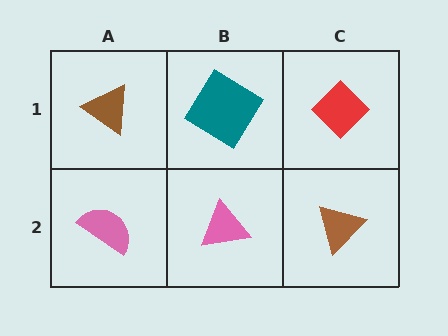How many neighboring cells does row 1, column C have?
2.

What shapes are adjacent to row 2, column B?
A teal diamond (row 1, column B), a pink semicircle (row 2, column A), a brown triangle (row 2, column C).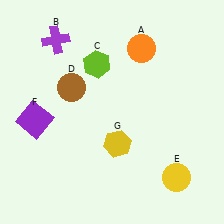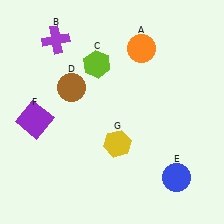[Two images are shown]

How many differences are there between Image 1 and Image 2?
There is 1 difference between the two images.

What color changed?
The circle (E) changed from yellow in Image 1 to blue in Image 2.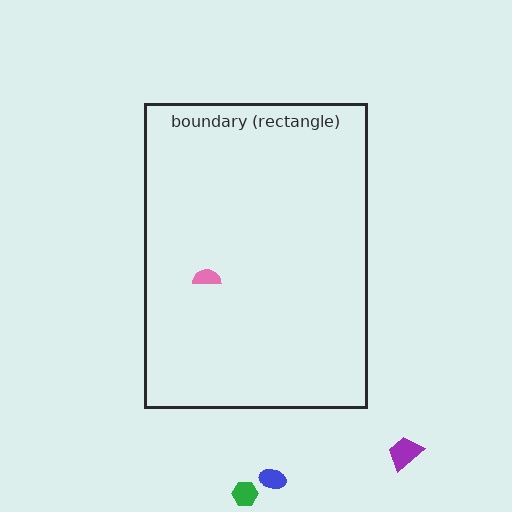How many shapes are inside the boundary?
1 inside, 3 outside.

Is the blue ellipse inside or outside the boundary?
Outside.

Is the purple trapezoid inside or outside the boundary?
Outside.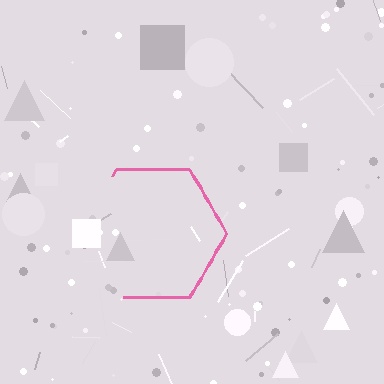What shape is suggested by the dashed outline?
The dashed outline suggests a hexagon.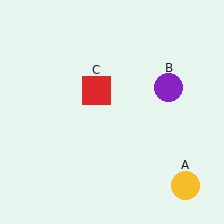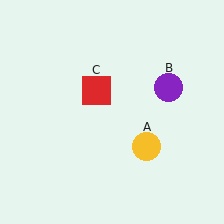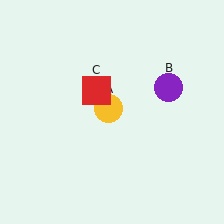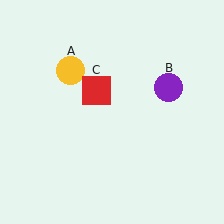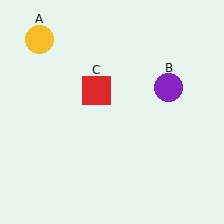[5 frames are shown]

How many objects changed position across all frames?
1 object changed position: yellow circle (object A).